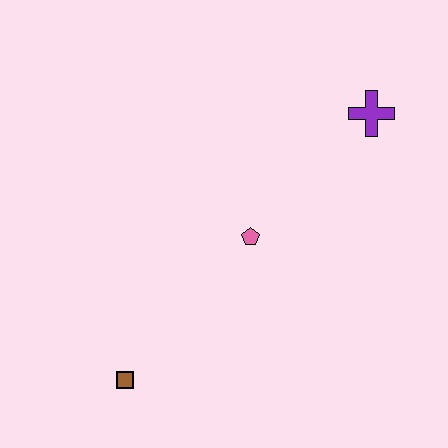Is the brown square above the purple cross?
No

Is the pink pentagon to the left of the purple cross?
Yes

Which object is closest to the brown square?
The pink pentagon is closest to the brown square.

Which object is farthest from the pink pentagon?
The brown square is farthest from the pink pentagon.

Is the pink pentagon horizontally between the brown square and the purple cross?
Yes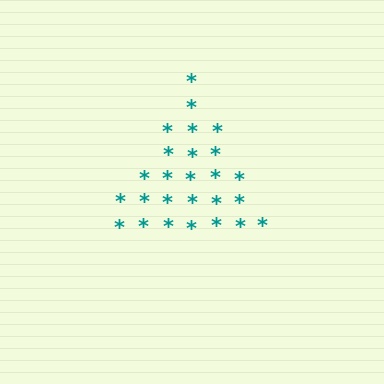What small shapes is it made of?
It is made of small asterisks.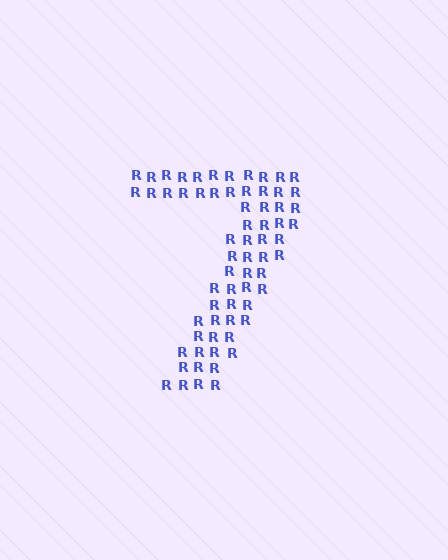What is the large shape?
The large shape is the digit 7.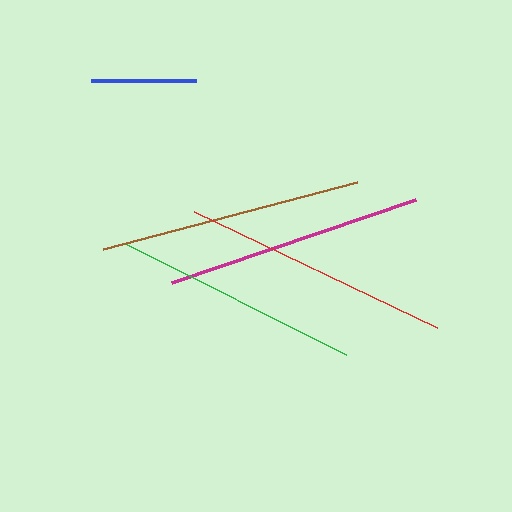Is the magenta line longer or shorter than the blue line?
The magenta line is longer than the blue line.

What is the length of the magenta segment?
The magenta segment is approximately 257 pixels long.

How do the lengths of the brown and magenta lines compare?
The brown and magenta lines are approximately the same length.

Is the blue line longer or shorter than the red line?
The red line is longer than the blue line.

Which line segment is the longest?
The red line is the longest at approximately 270 pixels.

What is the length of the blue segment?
The blue segment is approximately 106 pixels long.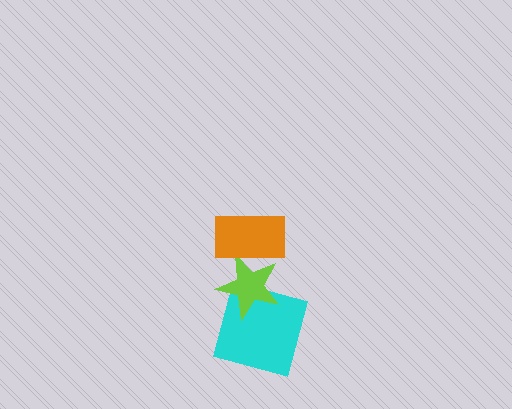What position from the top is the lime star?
The lime star is 2nd from the top.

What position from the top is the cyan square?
The cyan square is 3rd from the top.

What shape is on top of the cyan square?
The lime star is on top of the cyan square.